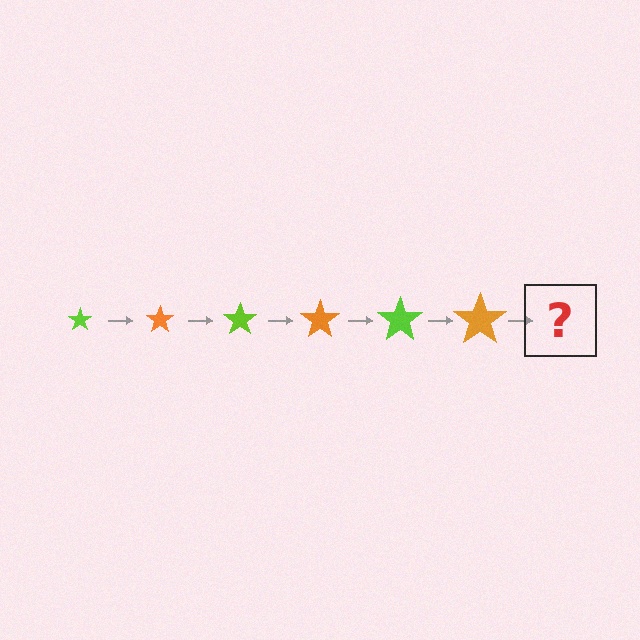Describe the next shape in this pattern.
It should be a lime star, larger than the previous one.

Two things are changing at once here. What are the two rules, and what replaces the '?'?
The two rules are that the star grows larger each step and the color cycles through lime and orange. The '?' should be a lime star, larger than the previous one.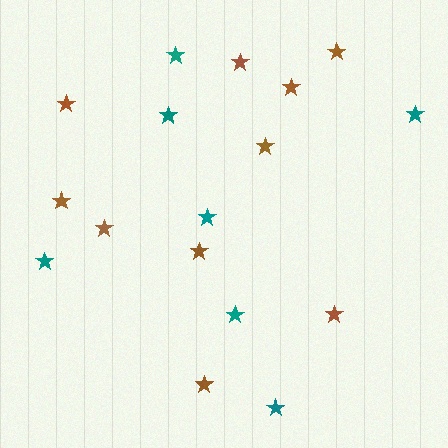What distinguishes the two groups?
There are 2 groups: one group of brown stars (10) and one group of teal stars (7).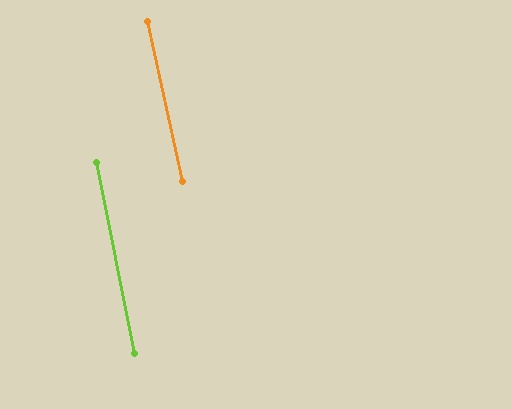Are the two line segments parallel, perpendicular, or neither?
Parallel — their directions differ by only 1.2°.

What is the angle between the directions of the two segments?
Approximately 1 degree.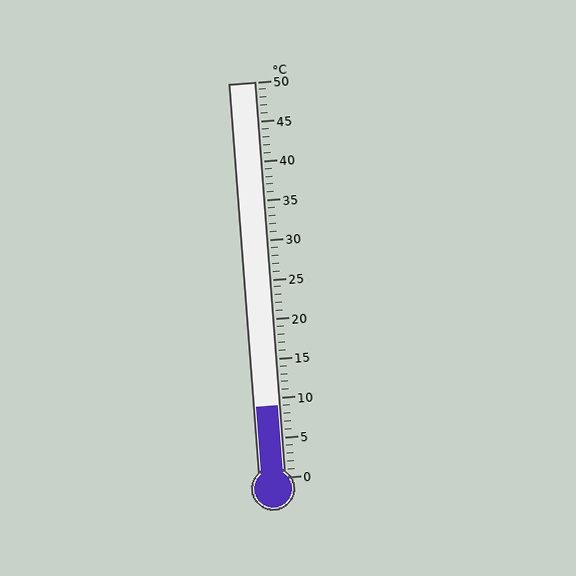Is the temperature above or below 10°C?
The temperature is below 10°C.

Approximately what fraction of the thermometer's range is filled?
The thermometer is filled to approximately 20% of its range.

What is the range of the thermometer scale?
The thermometer scale ranges from 0°C to 50°C.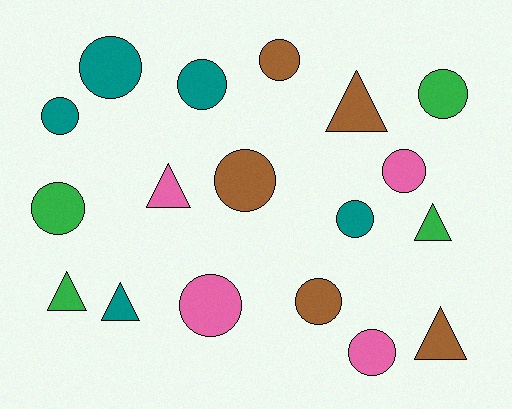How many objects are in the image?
There are 18 objects.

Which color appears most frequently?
Teal, with 5 objects.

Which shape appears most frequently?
Circle, with 12 objects.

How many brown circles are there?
There are 3 brown circles.